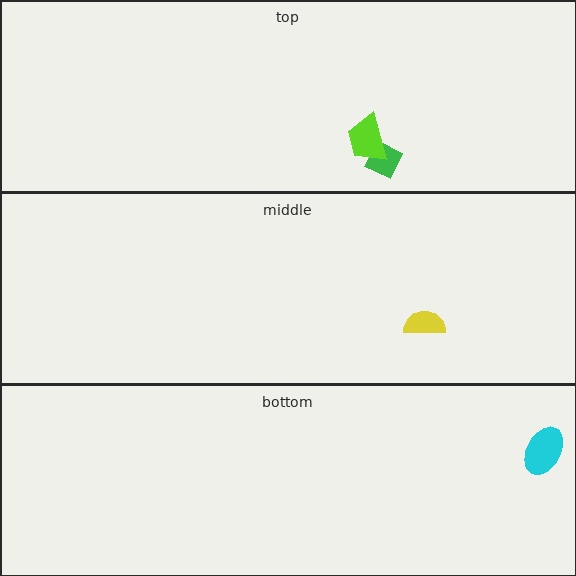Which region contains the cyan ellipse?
The bottom region.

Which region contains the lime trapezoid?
The top region.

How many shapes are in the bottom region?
1.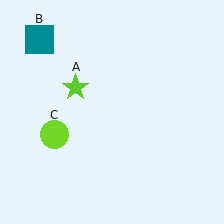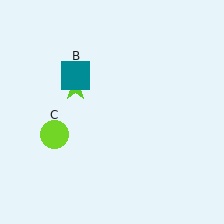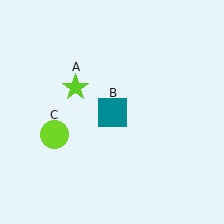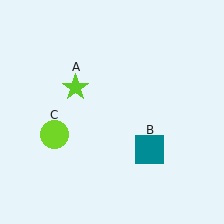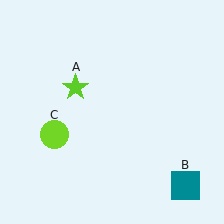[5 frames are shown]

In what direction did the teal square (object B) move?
The teal square (object B) moved down and to the right.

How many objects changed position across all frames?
1 object changed position: teal square (object B).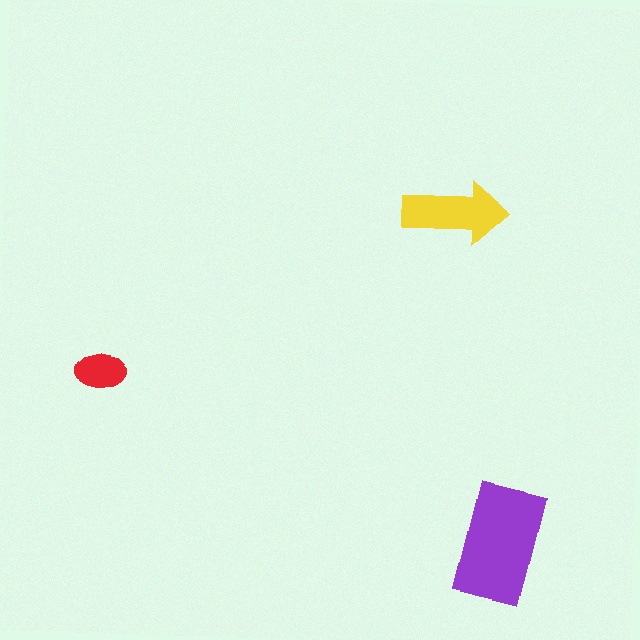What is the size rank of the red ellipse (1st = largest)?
3rd.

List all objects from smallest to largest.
The red ellipse, the yellow arrow, the purple rectangle.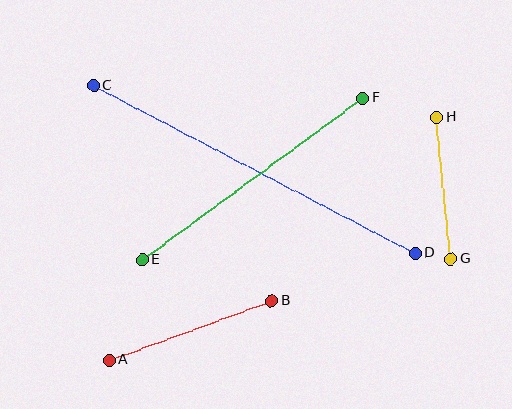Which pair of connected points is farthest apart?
Points C and D are farthest apart.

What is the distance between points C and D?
The distance is approximately 363 pixels.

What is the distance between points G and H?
The distance is approximately 142 pixels.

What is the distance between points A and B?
The distance is approximately 173 pixels.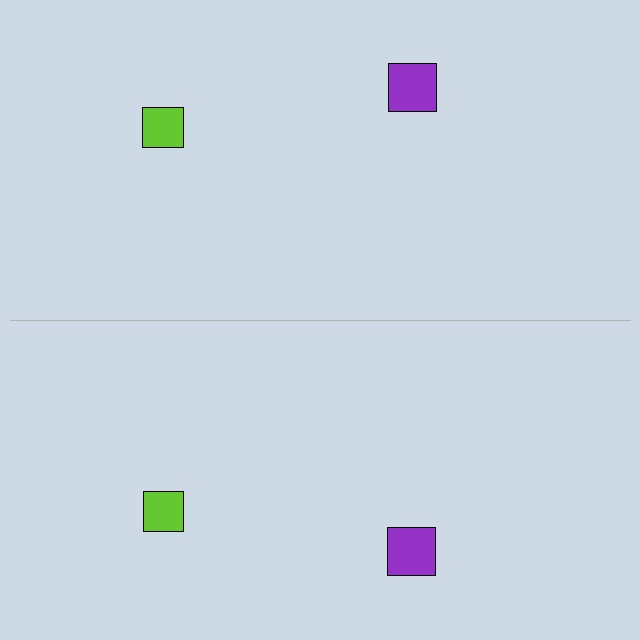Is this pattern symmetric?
Yes, this pattern has bilateral (reflection) symmetry.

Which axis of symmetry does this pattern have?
The pattern has a horizontal axis of symmetry running through the center of the image.